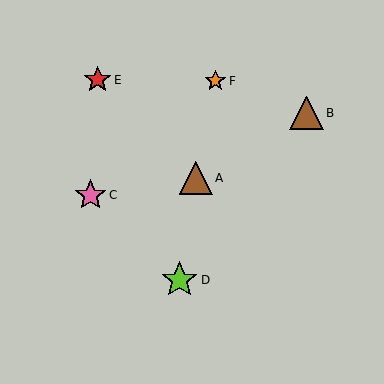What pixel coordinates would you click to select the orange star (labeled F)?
Click at (215, 81) to select the orange star F.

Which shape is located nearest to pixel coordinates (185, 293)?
The lime star (labeled D) at (179, 280) is nearest to that location.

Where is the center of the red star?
The center of the red star is at (98, 80).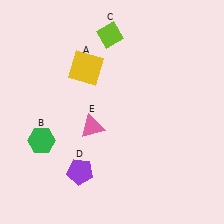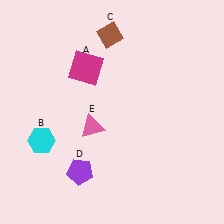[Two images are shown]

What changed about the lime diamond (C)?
In Image 1, C is lime. In Image 2, it changed to brown.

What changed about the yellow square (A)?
In Image 1, A is yellow. In Image 2, it changed to magenta.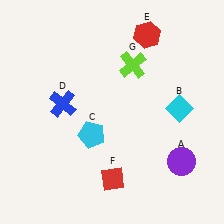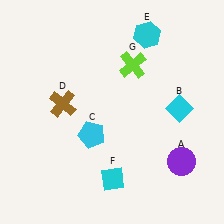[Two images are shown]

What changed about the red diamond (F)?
In Image 1, F is red. In Image 2, it changed to cyan.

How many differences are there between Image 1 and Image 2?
There are 3 differences between the two images.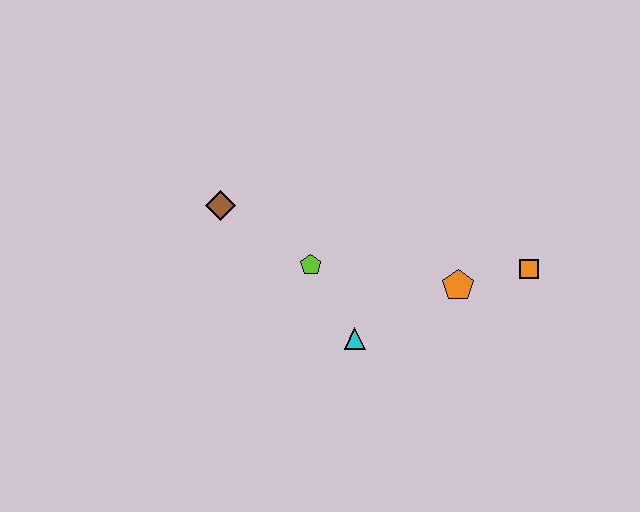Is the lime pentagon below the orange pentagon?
No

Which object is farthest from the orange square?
The brown diamond is farthest from the orange square.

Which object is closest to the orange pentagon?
The orange square is closest to the orange pentagon.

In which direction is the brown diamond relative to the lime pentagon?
The brown diamond is to the left of the lime pentagon.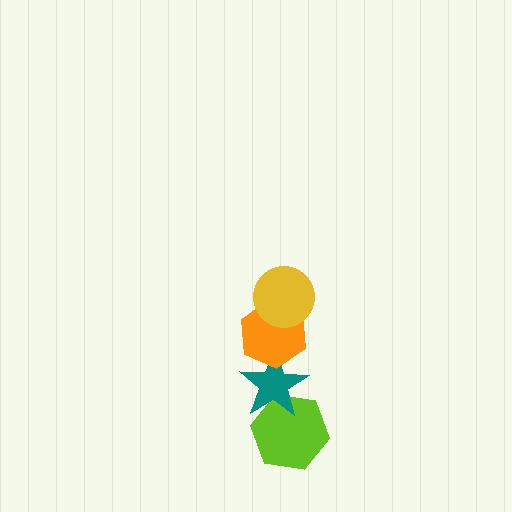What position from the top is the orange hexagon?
The orange hexagon is 2nd from the top.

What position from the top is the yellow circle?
The yellow circle is 1st from the top.